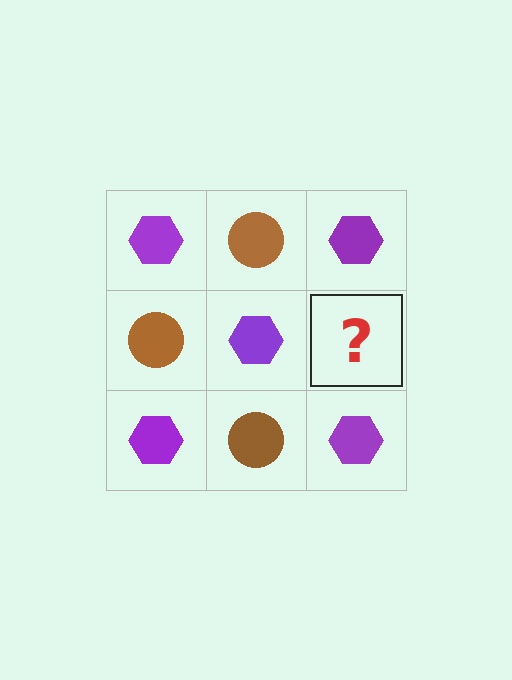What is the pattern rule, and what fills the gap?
The rule is that it alternates purple hexagon and brown circle in a checkerboard pattern. The gap should be filled with a brown circle.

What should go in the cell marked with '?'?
The missing cell should contain a brown circle.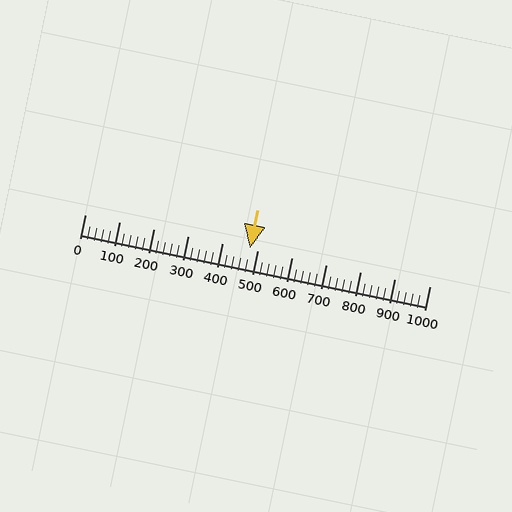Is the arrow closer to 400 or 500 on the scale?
The arrow is closer to 500.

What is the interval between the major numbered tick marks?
The major tick marks are spaced 100 units apart.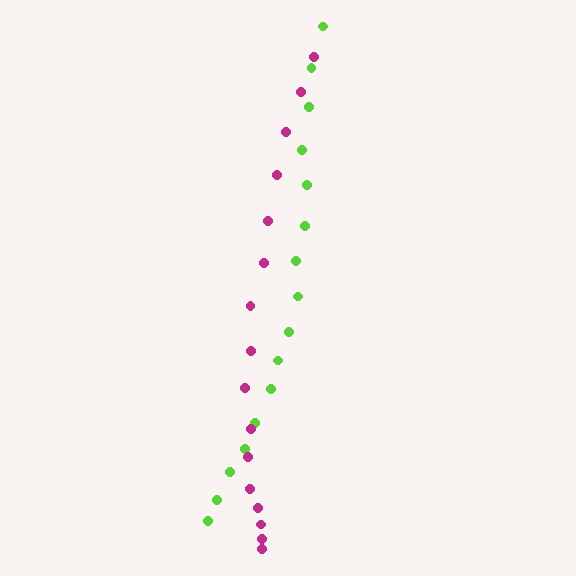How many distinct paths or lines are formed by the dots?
There are 2 distinct paths.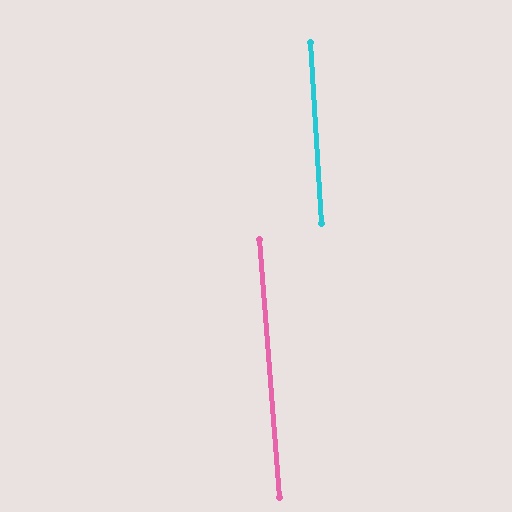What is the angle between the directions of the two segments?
Approximately 1 degree.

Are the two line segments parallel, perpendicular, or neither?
Parallel — their directions differ by only 0.8°.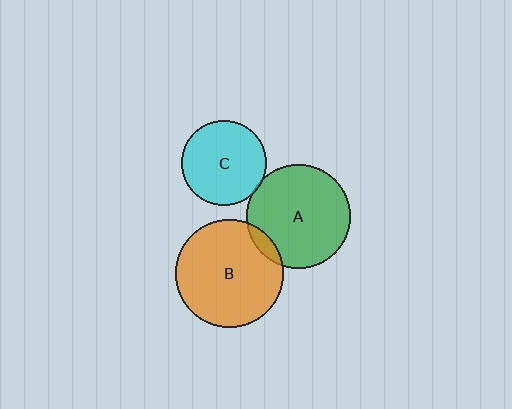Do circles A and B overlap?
Yes.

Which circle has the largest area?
Circle B (orange).